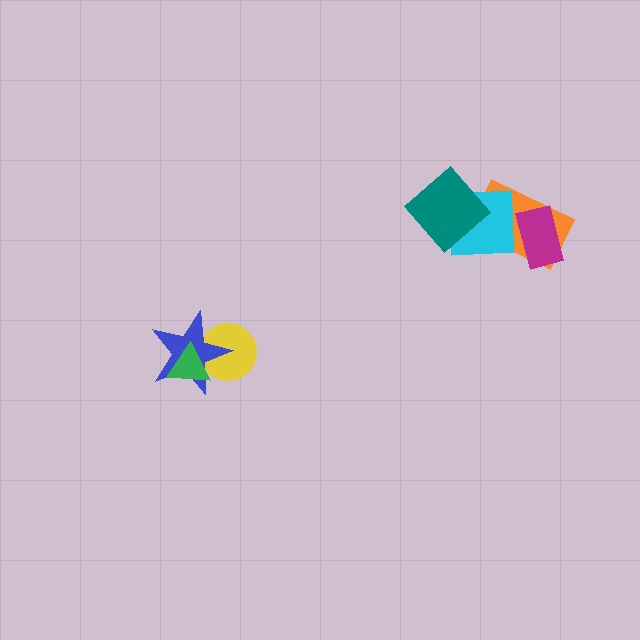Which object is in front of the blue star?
The green triangle is in front of the blue star.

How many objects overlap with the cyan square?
3 objects overlap with the cyan square.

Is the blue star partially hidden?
Yes, it is partially covered by another shape.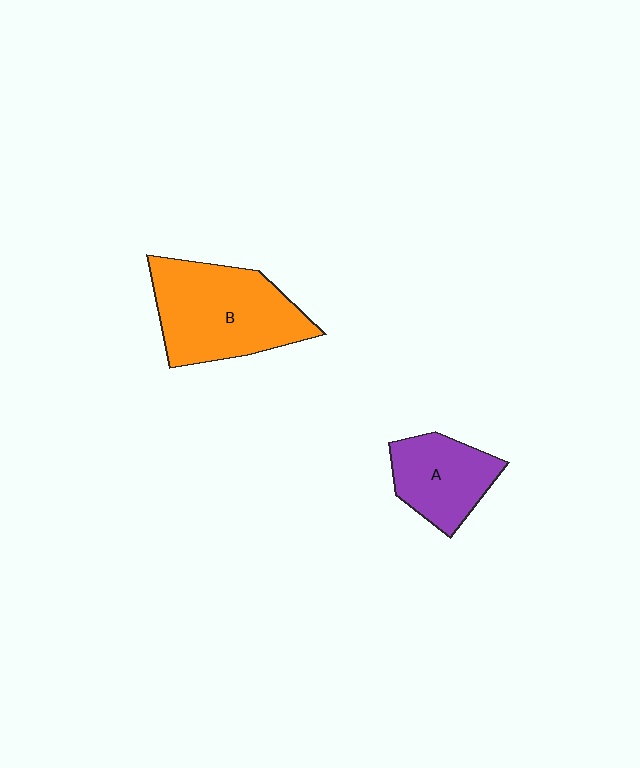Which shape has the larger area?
Shape B (orange).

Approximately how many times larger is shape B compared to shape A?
Approximately 1.7 times.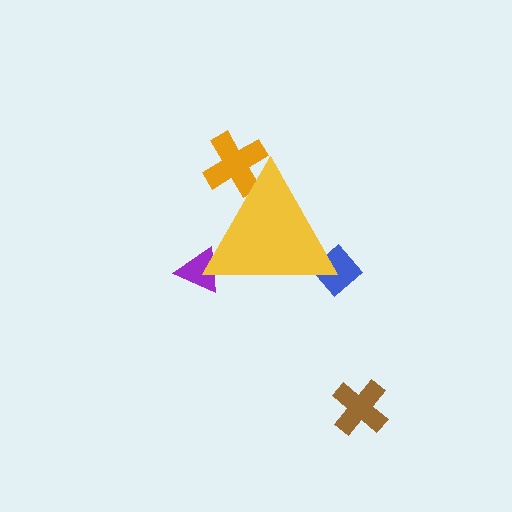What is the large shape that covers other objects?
A yellow triangle.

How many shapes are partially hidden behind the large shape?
3 shapes are partially hidden.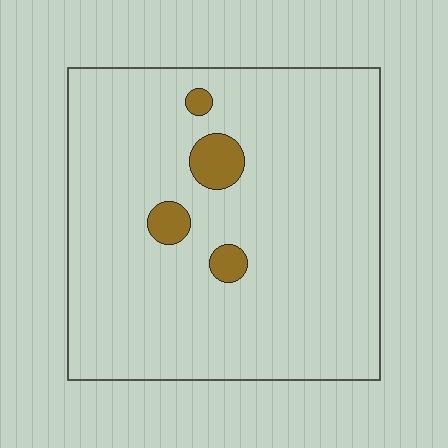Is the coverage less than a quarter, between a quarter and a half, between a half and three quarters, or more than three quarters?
Less than a quarter.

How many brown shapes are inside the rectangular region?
4.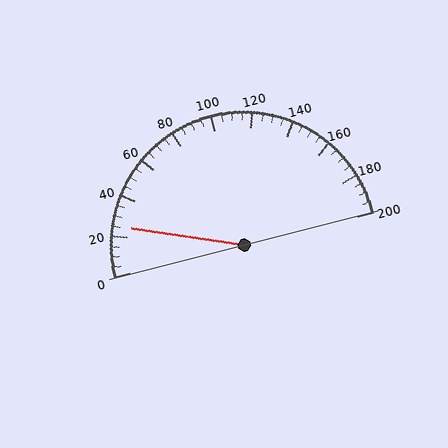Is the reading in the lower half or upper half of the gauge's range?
The reading is in the lower half of the range (0 to 200).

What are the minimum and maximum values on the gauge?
The gauge ranges from 0 to 200.